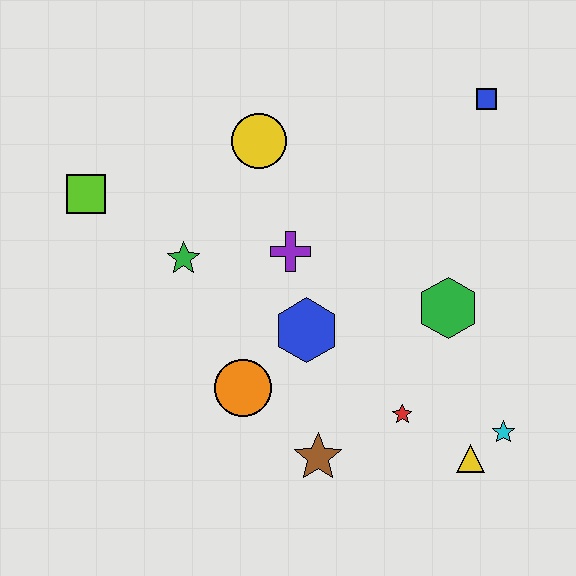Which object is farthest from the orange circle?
The blue square is farthest from the orange circle.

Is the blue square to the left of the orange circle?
No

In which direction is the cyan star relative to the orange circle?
The cyan star is to the right of the orange circle.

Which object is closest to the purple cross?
The blue hexagon is closest to the purple cross.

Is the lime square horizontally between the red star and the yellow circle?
No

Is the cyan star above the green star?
No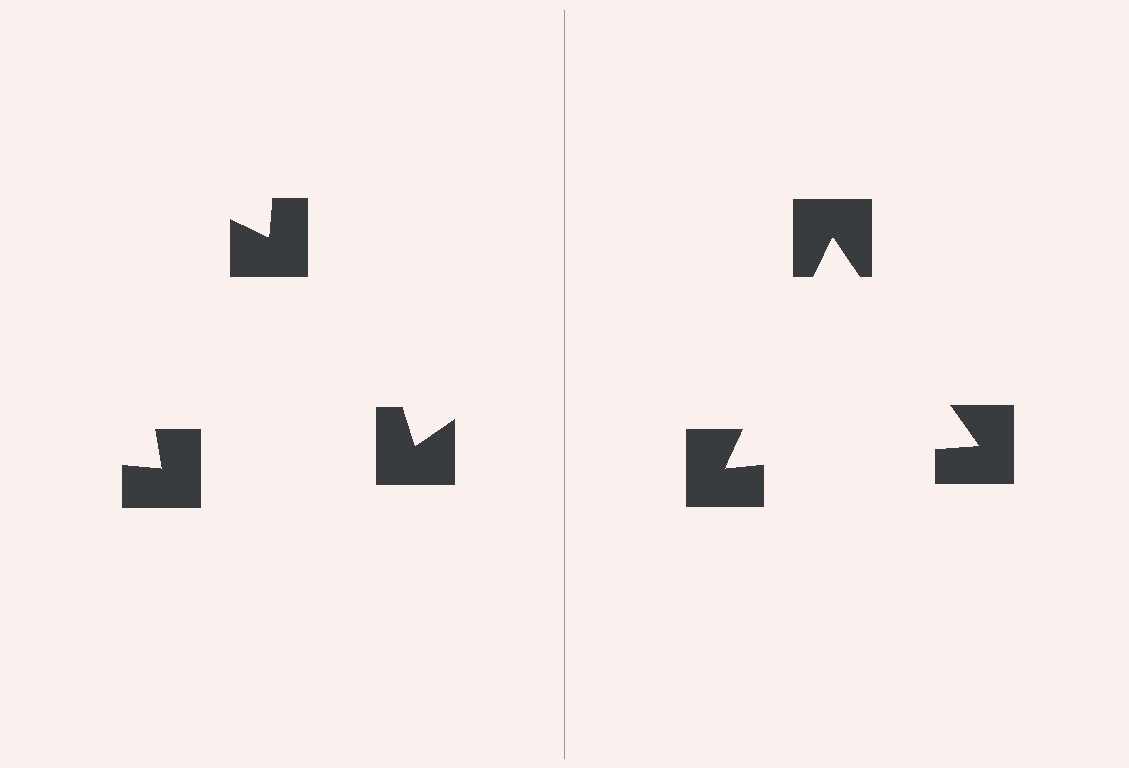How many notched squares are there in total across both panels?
6 — 3 on each side.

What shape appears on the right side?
An illusory triangle.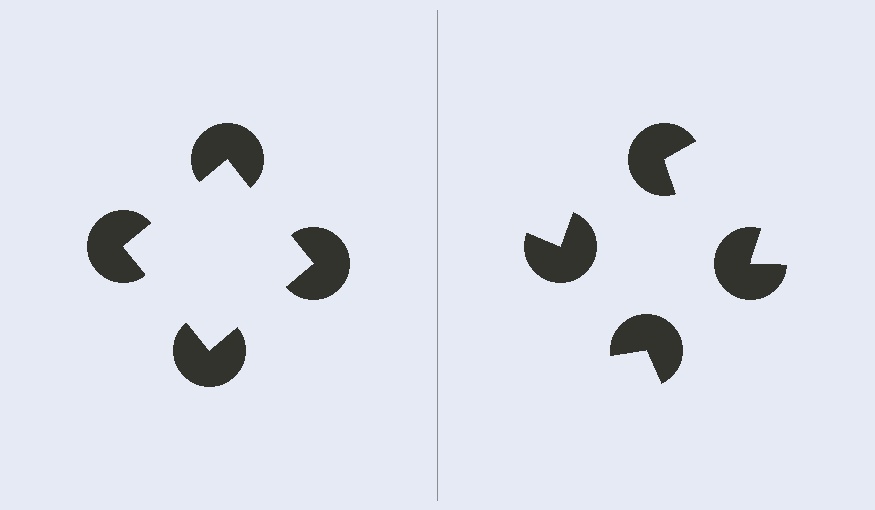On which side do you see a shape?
An illusory square appears on the left side. On the right side the wedge cuts are rotated, so no coherent shape forms.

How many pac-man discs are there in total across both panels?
8 — 4 on each side.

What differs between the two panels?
The pac-man discs are positioned identically on both sides; only the wedge orientations differ. On the left they align to a square; on the right they are misaligned.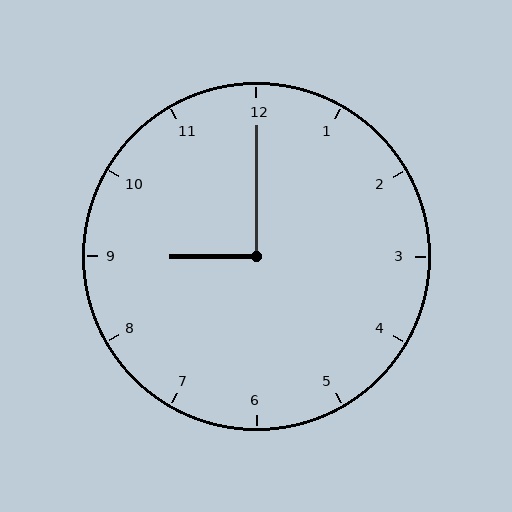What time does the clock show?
9:00.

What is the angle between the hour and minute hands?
Approximately 90 degrees.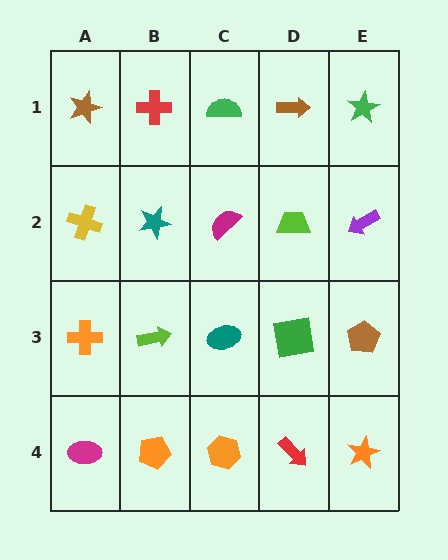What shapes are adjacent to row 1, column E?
A purple arrow (row 2, column E), a brown arrow (row 1, column D).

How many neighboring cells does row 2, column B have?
4.